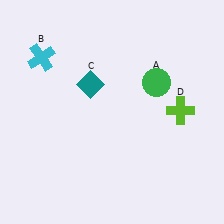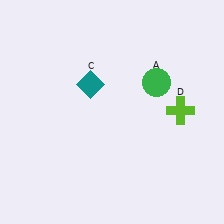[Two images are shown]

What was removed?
The cyan cross (B) was removed in Image 2.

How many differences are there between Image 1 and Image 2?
There is 1 difference between the two images.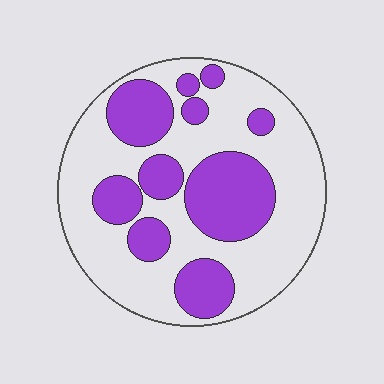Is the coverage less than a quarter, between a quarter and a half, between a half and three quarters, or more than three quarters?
Between a quarter and a half.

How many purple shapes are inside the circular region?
10.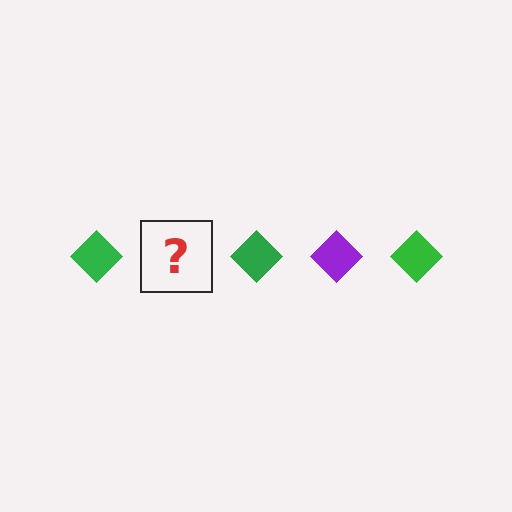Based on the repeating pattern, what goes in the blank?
The blank should be a purple diamond.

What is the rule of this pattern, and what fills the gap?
The rule is that the pattern cycles through green, purple diamonds. The gap should be filled with a purple diamond.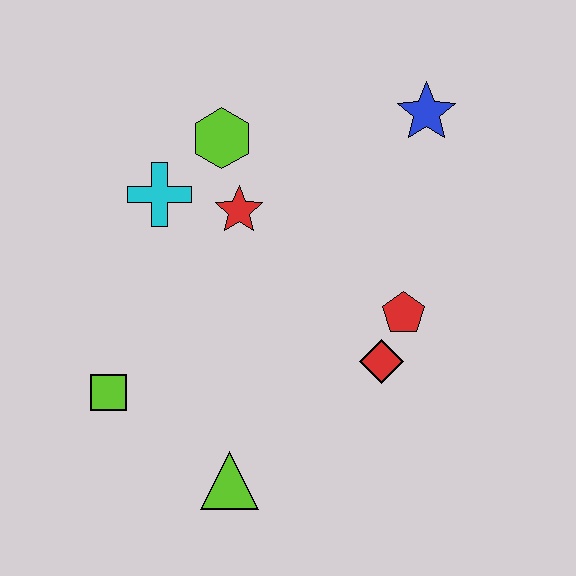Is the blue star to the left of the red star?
No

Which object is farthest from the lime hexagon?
The lime triangle is farthest from the lime hexagon.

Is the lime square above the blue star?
No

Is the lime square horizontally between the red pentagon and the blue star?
No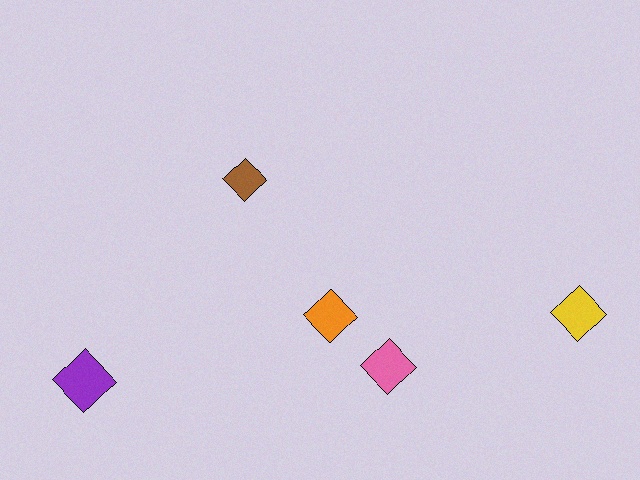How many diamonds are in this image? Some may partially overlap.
There are 5 diamonds.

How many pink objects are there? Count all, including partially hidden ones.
There is 1 pink object.